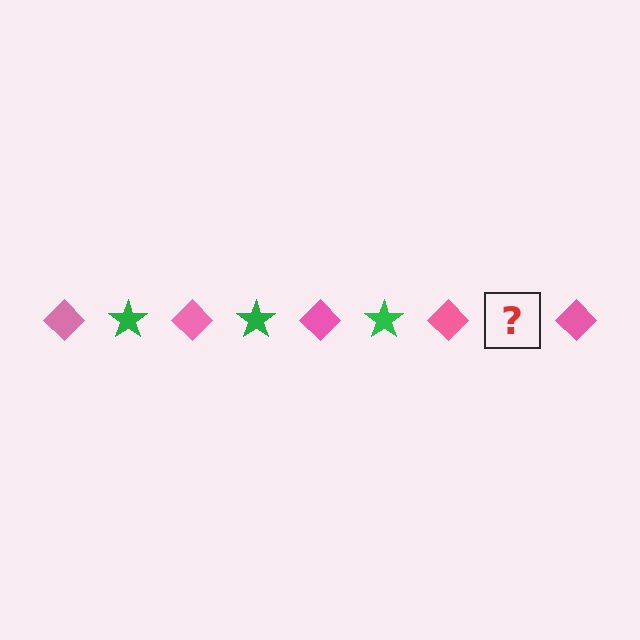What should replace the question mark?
The question mark should be replaced with a green star.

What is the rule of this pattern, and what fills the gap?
The rule is that the pattern alternates between pink diamond and green star. The gap should be filled with a green star.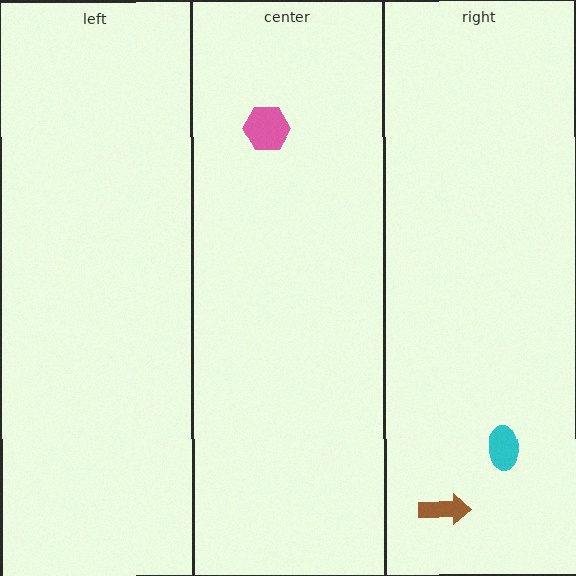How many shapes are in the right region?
2.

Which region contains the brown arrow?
The right region.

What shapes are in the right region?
The cyan ellipse, the brown arrow.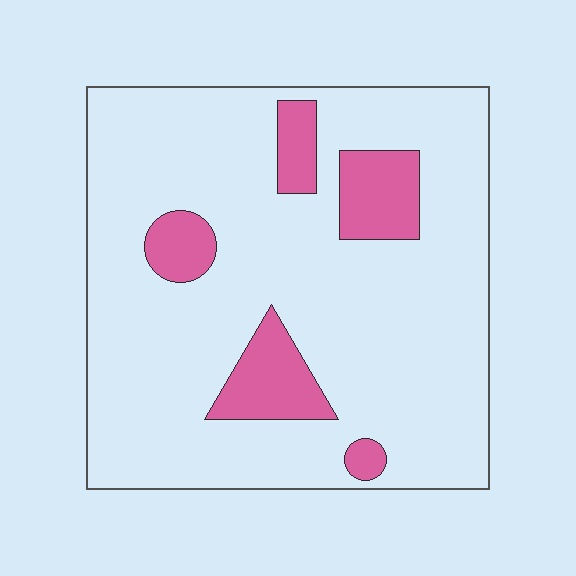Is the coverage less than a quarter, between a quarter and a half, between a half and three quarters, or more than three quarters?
Less than a quarter.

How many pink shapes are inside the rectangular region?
5.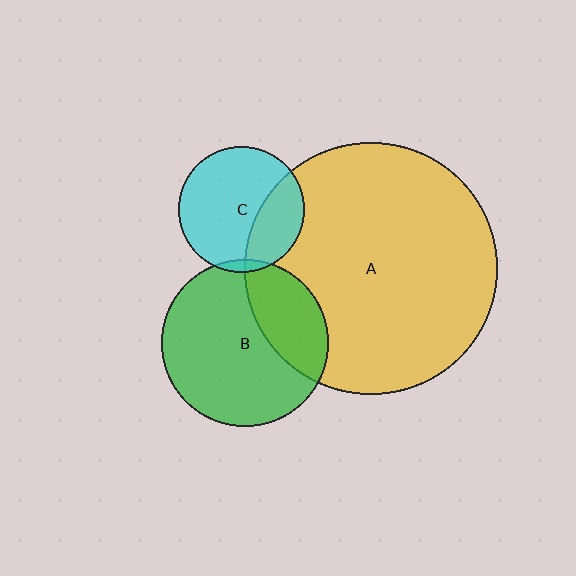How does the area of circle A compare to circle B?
Approximately 2.3 times.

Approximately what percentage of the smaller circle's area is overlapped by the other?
Approximately 30%.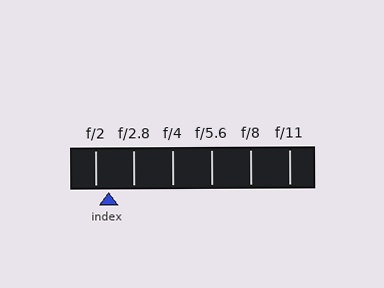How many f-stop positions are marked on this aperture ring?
There are 6 f-stop positions marked.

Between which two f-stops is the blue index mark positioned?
The index mark is between f/2 and f/2.8.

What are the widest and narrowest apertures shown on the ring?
The widest aperture shown is f/2 and the narrowest is f/11.